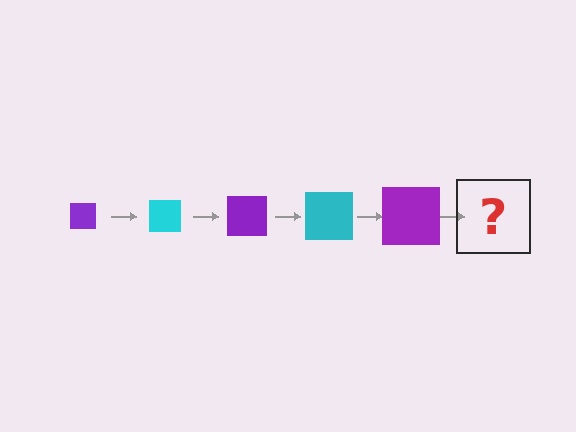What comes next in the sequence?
The next element should be a cyan square, larger than the previous one.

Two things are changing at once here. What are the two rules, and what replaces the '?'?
The two rules are that the square grows larger each step and the color cycles through purple and cyan. The '?' should be a cyan square, larger than the previous one.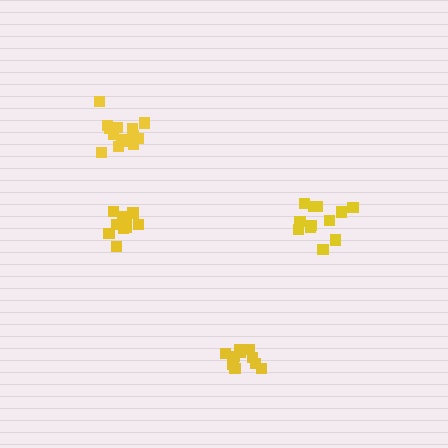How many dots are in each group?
Group 1: 13 dots, Group 2: 11 dots, Group 3: 12 dots, Group 4: 14 dots (50 total).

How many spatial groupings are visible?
There are 4 spatial groupings.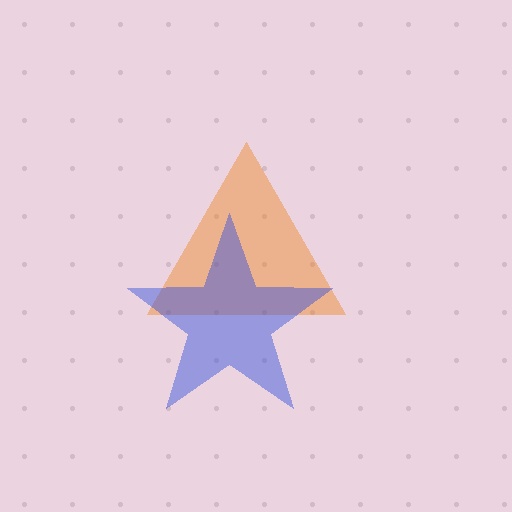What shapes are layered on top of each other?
The layered shapes are: an orange triangle, a blue star.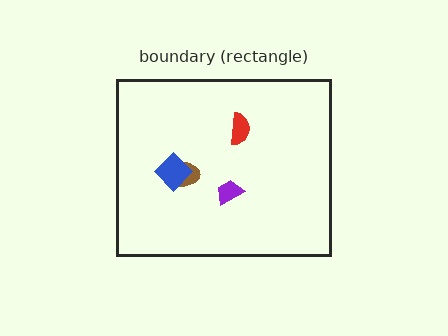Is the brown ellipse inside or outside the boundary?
Inside.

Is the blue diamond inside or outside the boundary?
Inside.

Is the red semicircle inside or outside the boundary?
Inside.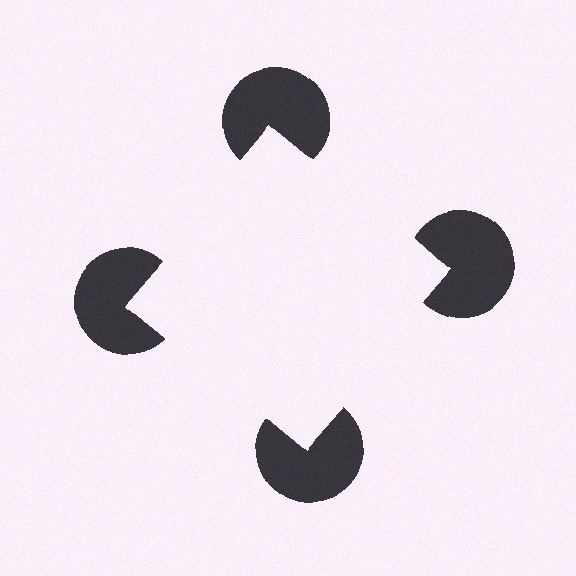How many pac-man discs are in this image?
There are 4 — one at each vertex of the illusory square.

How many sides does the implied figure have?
4 sides.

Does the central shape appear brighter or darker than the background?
It typically appears slightly brighter than the background, even though no actual brightness change is drawn.